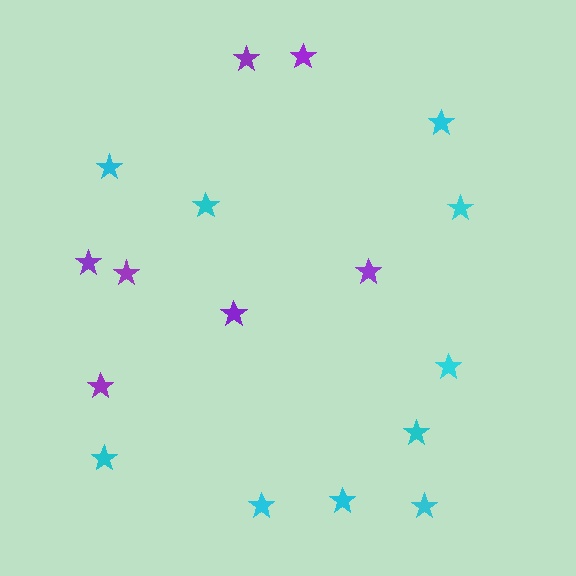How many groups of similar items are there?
There are 2 groups: one group of cyan stars (10) and one group of purple stars (7).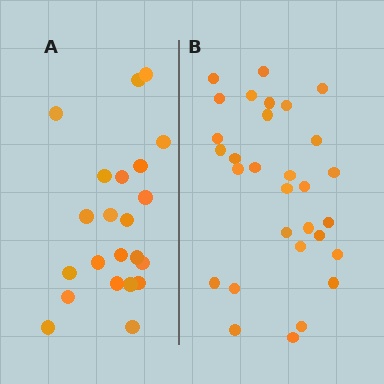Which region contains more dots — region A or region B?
Region B (the right region) has more dots.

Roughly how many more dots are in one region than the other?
Region B has roughly 8 or so more dots than region A.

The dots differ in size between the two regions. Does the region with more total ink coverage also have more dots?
No. Region A has more total ink coverage because its dots are larger, but region B actually contains more individual dots. Total area can be misleading — the number of items is what matters here.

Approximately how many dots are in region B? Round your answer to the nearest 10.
About 30 dots.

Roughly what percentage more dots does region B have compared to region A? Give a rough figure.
About 35% more.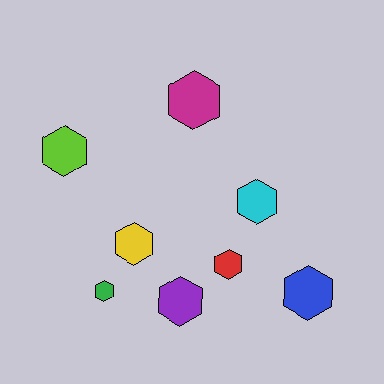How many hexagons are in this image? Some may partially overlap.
There are 8 hexagons.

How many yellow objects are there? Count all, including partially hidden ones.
There is 1 yellow object.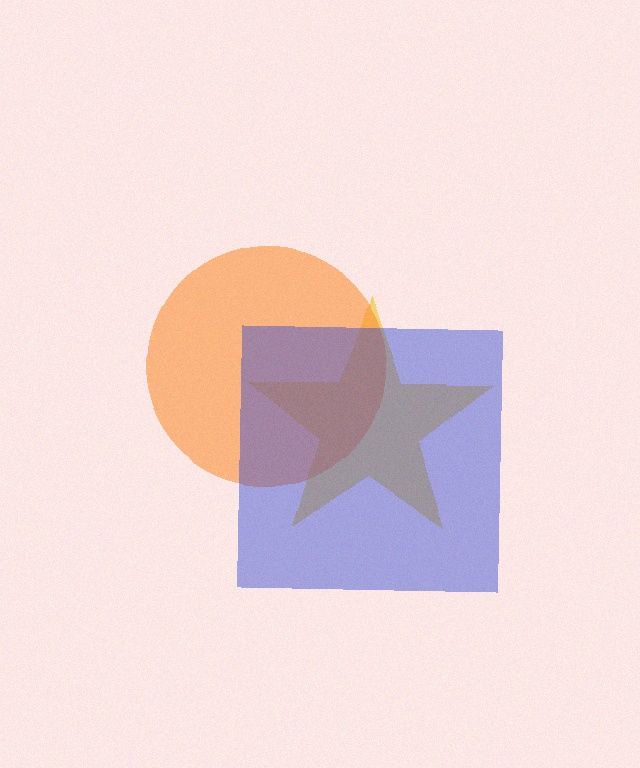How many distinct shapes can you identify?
There are 3 distinct shapes: a yellow star, an orange circle, a blue square.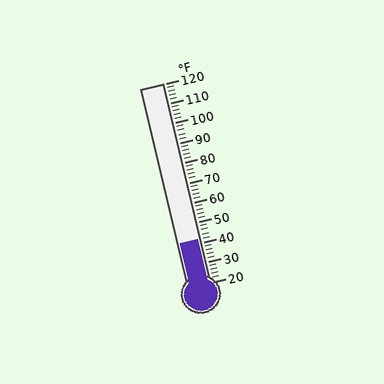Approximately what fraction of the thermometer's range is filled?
The thermometer is filled to approximately 20% of its range.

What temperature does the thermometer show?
The thermometer shows approximately 42°F.